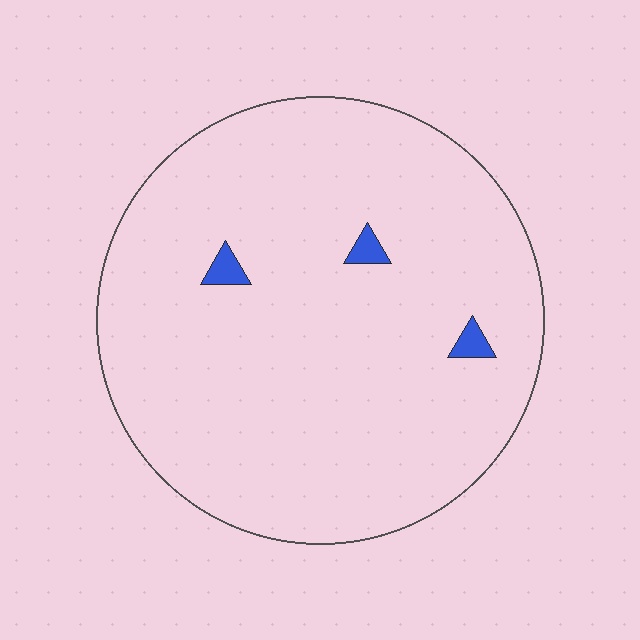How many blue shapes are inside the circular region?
3.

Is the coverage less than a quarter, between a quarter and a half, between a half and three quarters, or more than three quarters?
Less than a quarter.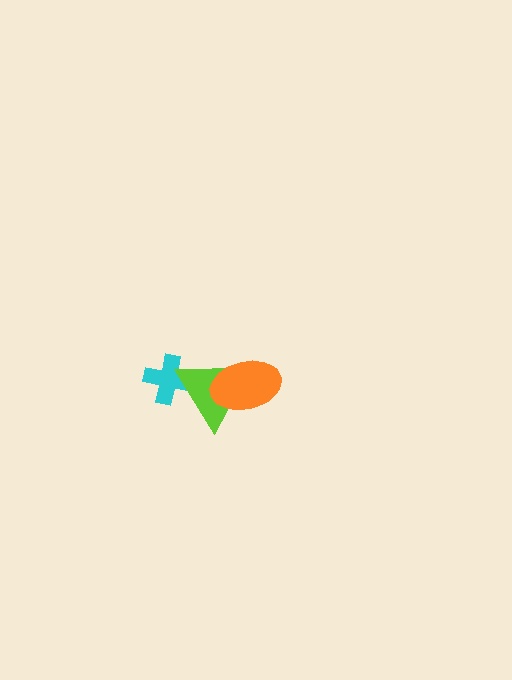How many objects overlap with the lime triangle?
2 objects overlap with the lime triangle.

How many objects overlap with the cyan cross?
1 object overlaps with the cyan cross.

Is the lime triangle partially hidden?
Yes, it is partially covered by another shape.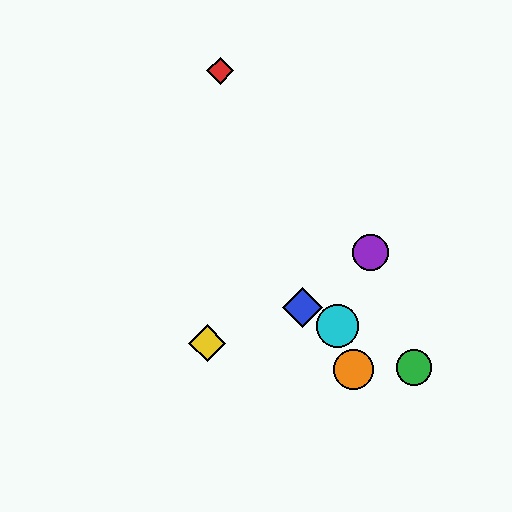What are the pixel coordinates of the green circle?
The green circle is at (414, 367).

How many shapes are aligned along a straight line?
3 shapes (the blue diamond, the green circle, the cyan circle) are aligned along a straight line.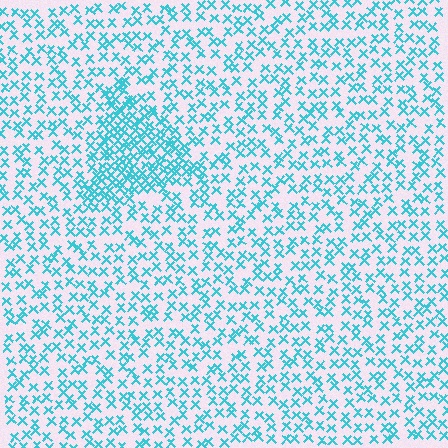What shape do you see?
I see a triangle.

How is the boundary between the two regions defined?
The boundary is defined by a change in element density (approximately 2.2x ratio). All elements are the same color, size, and shape.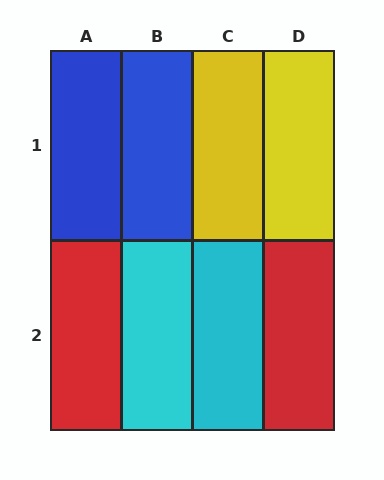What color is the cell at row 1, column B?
Blue.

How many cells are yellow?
2 cells are yellow.